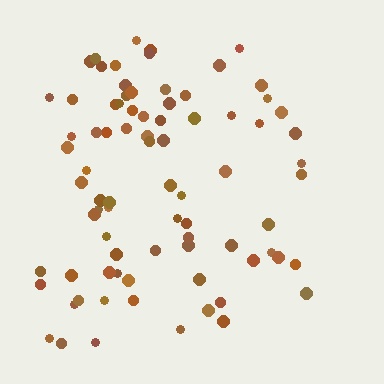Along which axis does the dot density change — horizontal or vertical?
Horizontal.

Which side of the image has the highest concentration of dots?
The left.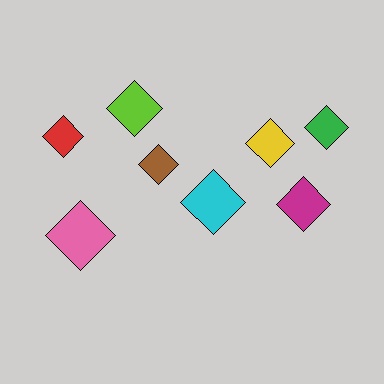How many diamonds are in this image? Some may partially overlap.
There are 8 diamonds.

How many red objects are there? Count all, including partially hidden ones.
There is 1 red object.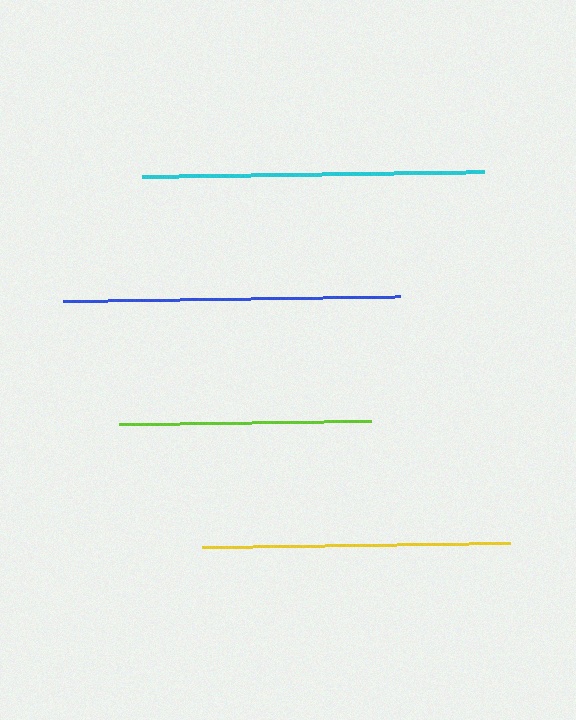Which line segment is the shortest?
The lime line is the shortest at approximately 253 pixels.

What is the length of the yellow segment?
The yellow segment is approximately 308 pixels long.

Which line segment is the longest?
The cyan line is the longest at approximately 342 pixels.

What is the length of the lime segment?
The lime segment is approximately 253 pixels long.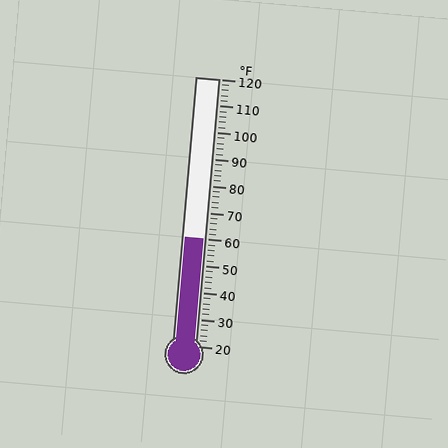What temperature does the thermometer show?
The thermometer shows approximately 60°F.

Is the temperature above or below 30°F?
The temperature is above 30°F.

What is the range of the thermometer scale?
The thermometer scale ranges from 20°F to 120°F.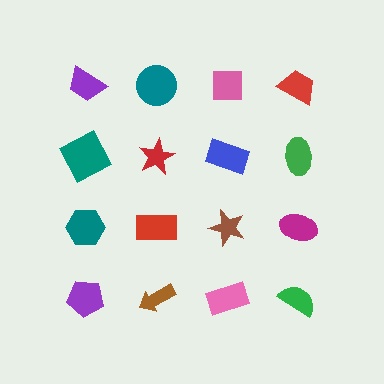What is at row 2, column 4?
A green ellipse.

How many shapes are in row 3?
4 shapes.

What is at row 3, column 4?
A magenta ellipse.